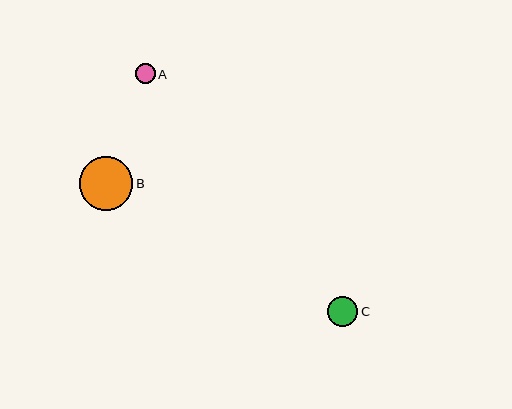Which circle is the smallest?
Circle A is the smallest with a size of approximately 19 pixels.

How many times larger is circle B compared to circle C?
Circle B is approximately 1.8 times the size of circle C.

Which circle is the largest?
Circle B is the largest with a size of approximately 54 pixels.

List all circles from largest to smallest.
From largest to smallest: B, C, A.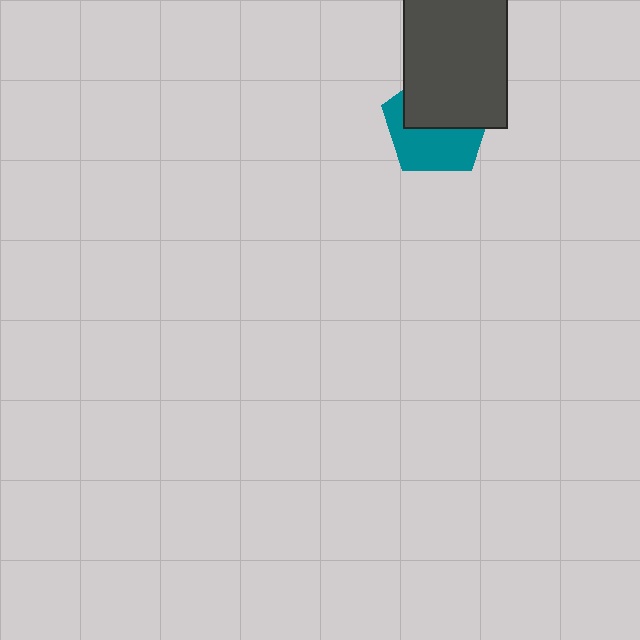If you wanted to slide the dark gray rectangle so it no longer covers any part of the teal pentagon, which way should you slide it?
Slide it up — that is the most direct way to separate the two shapes.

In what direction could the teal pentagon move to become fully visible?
The teal pentagon could move down. That would shift it out from behind the dark gray rectangle entirely.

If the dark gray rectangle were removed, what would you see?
You would see the complete teal pentagon.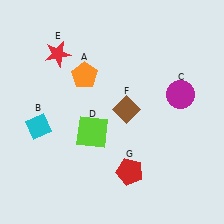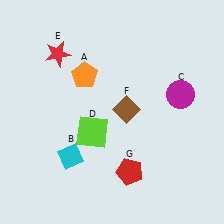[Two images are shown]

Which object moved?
The cyan diamond (B) moved right.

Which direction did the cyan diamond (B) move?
The cyan diamond (B) moved right.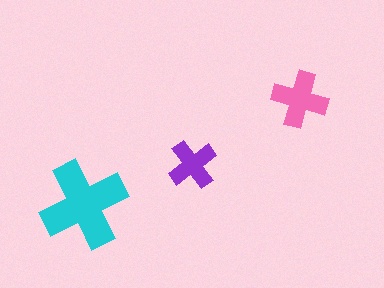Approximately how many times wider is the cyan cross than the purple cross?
About 2 times wider.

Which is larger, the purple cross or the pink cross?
The pink one.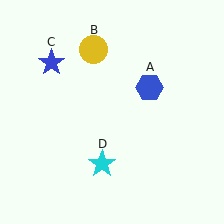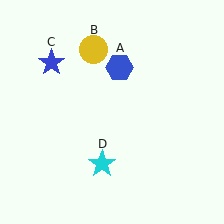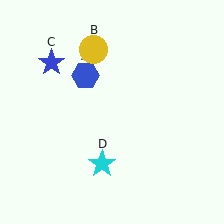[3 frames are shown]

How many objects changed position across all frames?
1 object changed position: blue hexagon (object A).